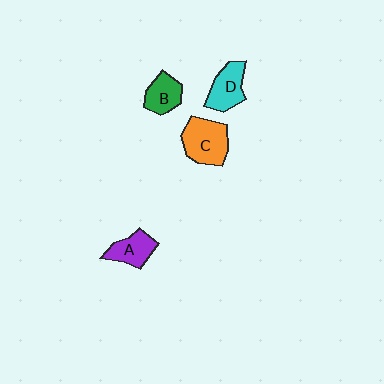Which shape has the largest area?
Shape C (orange).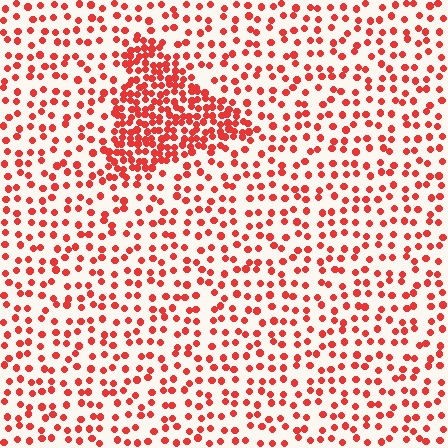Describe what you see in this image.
The image contains small red elements arranged at two different densities. A triangle-shaped region is visible where the elements are more densely packed than the surrounding area.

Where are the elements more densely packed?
The elements are more densely packed inside the triangle boundary.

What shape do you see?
I see a triangle.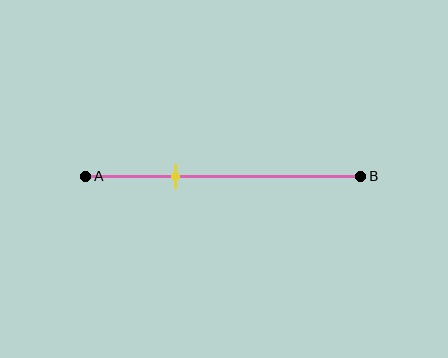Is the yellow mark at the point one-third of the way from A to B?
Yes, the mark is approximately at the one-third point.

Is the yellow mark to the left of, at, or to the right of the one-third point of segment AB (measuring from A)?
The yellow mark is approximately at the one-third point of segment AB.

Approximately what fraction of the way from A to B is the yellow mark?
The yellow mark is approximately 35% of the way from A to B.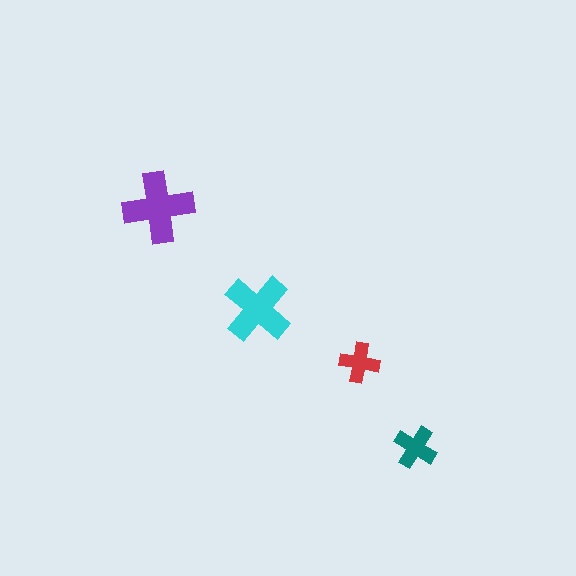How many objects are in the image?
There are 4 objects in the image.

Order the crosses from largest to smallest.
the purple one, the cyan one, the teal one, the red one.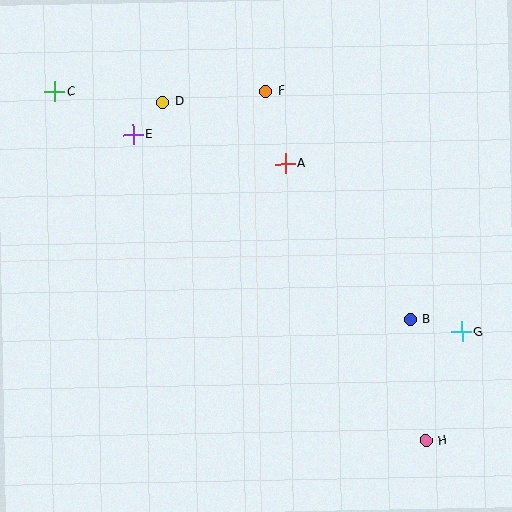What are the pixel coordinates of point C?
Point C is at (55, 92).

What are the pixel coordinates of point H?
Point H is at (426, 440).